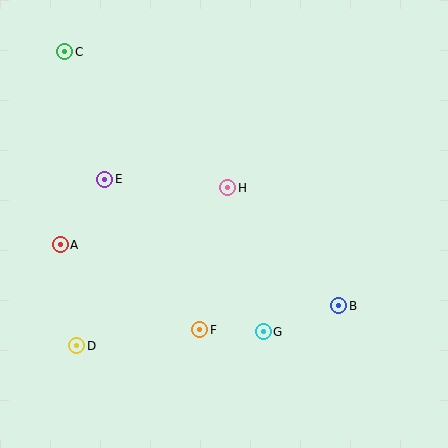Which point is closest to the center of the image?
Point H at (228, 188) is closest to the center.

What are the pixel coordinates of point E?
Point E is at (105, 179).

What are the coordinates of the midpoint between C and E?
The midpoint between C and E is at (85, 116).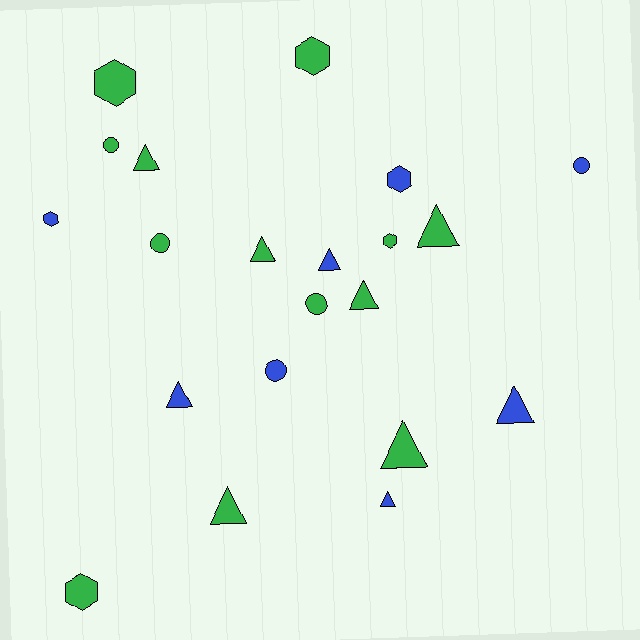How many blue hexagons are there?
There are 2 blue hexagons.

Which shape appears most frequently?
Triangle, with 10 objects.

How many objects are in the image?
There are 21 objects.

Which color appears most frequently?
Green, with 13 objects.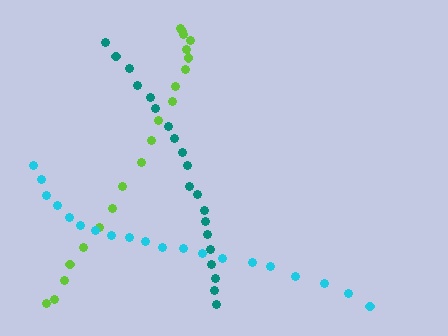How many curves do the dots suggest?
There are 3 distinct paths.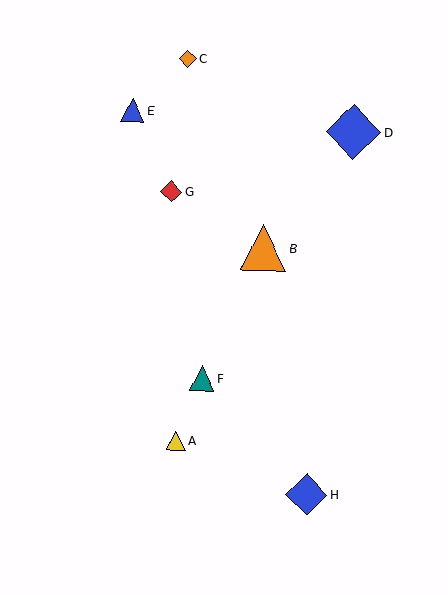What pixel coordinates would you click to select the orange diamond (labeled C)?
Click at (188, 59) to select the orange diamond C.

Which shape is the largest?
The blue diamond (labeled D) is the largest.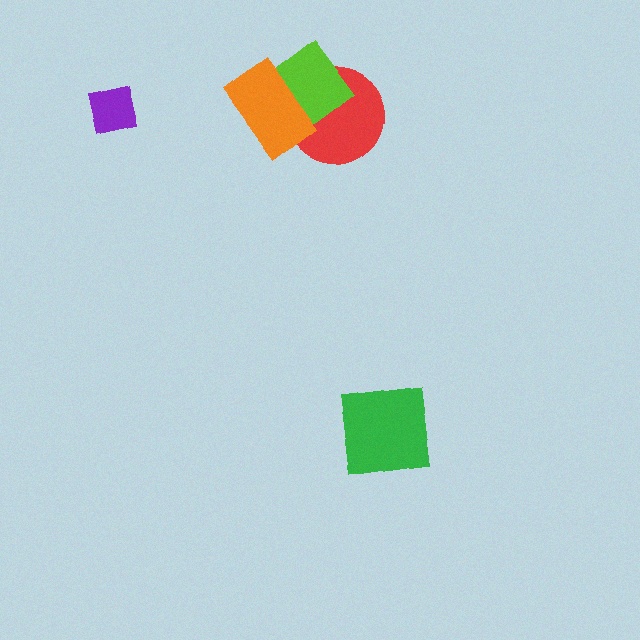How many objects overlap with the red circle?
2 objects overlap with the red circle.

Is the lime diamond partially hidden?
Yes, it is partially covered by another shape.